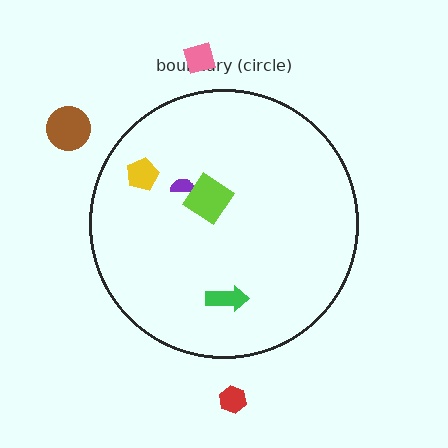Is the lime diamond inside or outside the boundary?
Inside.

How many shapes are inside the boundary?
4 inside, 3 outside.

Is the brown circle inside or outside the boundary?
Outside.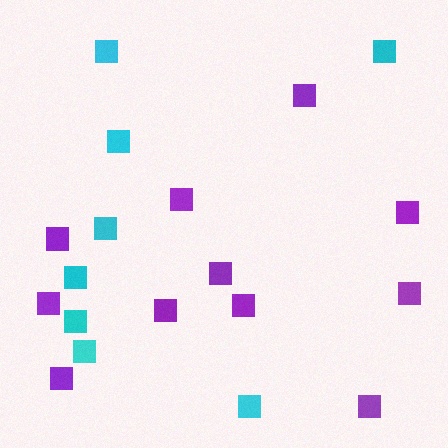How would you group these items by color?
There are 2 groups: one group of purple squares (11) and one group of cyan squares (8).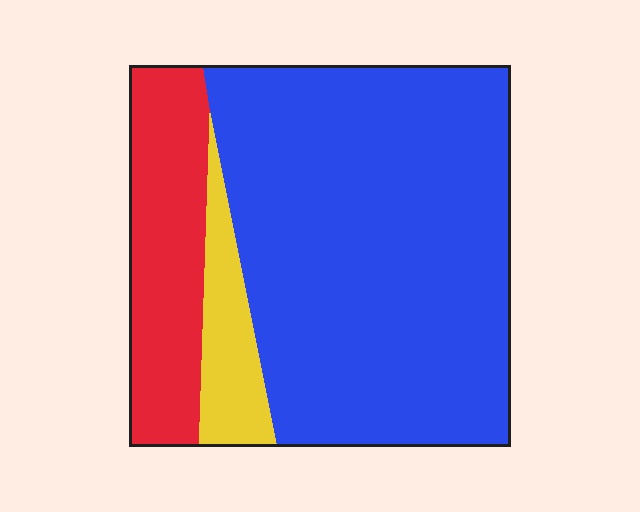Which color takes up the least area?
Yellow, at roughly 10%.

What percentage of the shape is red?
Red takes up between a sixth and a third of the shape.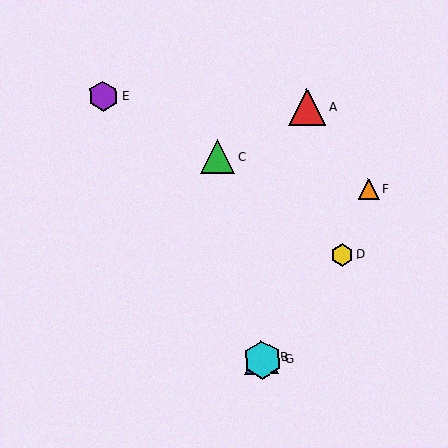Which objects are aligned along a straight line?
Objects B, E, G are aligned along a straight line.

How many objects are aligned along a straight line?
3 objects (B, E, G) are aligned along a straight line.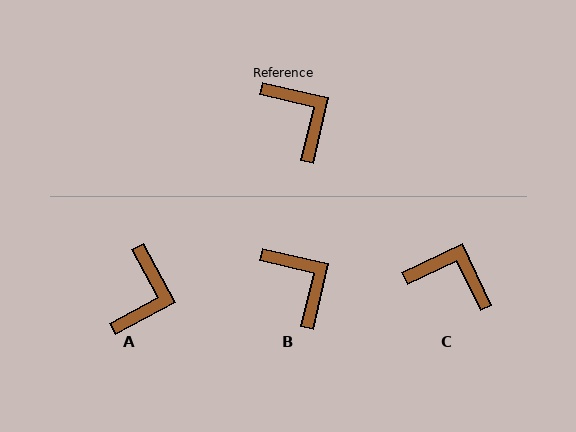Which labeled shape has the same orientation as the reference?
B.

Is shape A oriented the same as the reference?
No, it is off by about 48 degrees.